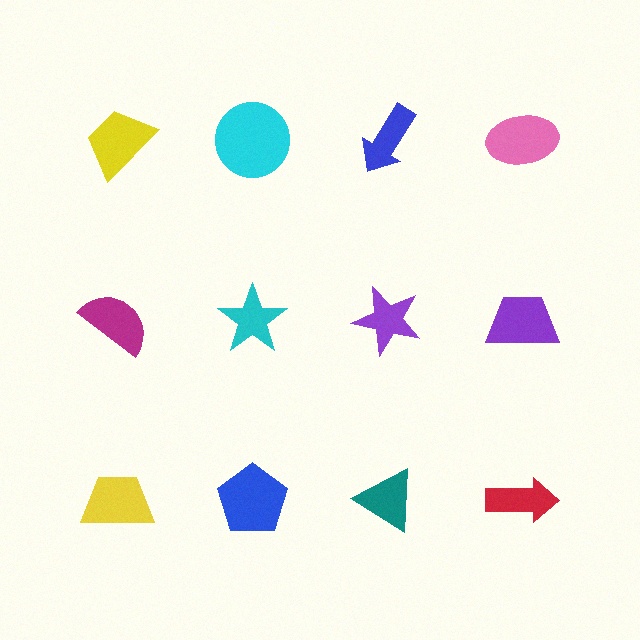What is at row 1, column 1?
A yellow trapezoid.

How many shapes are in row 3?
4 shapes.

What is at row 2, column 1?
A magenta semicircle.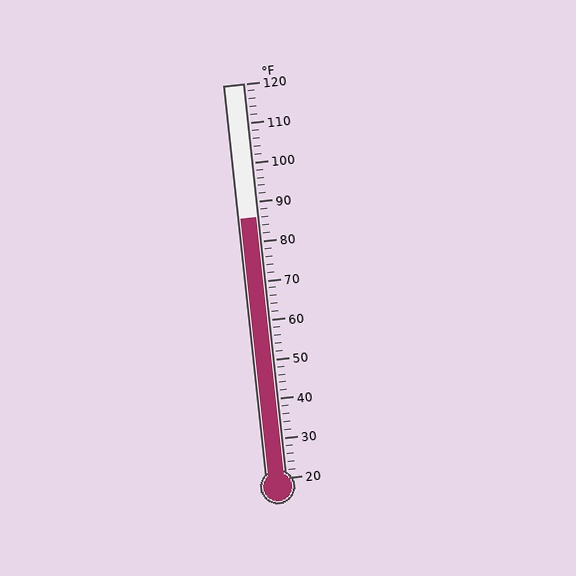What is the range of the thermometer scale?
The thermometer scale ranges from 20°F to 120°F.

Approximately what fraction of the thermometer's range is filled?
The thermometer is filled to approximately 65% of its range.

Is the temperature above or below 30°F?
The temperature is above 30°F.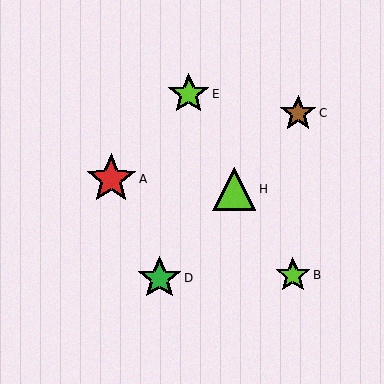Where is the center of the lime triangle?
The center of the lime triangle is at (234, 189).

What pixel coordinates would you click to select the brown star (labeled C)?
Click at (298, 113) to select the brown star C.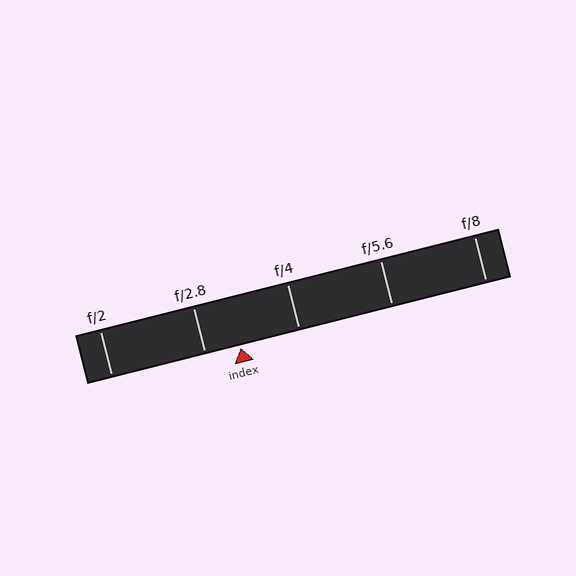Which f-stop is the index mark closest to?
The index mark is closest to f/2.8.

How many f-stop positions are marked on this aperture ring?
There are 5 f-stop positions marked.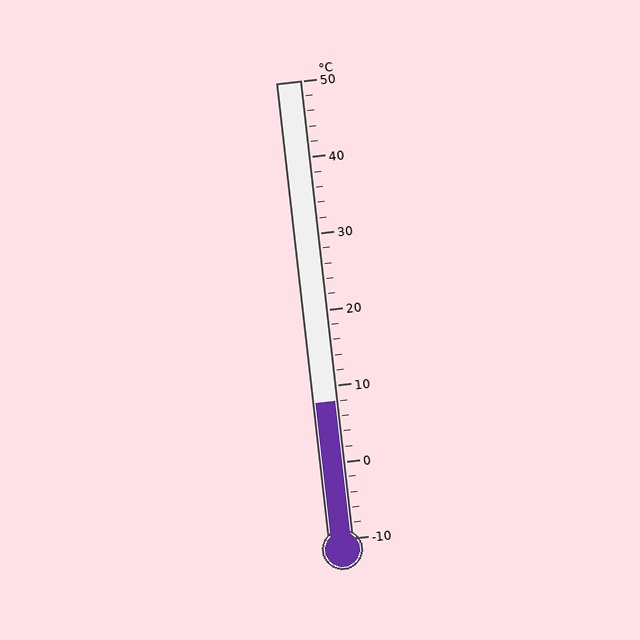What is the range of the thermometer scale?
The thermometer scale ranges from -10°C to 50°C.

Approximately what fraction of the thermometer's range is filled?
The thermometer is filled to approximately 30% of its range.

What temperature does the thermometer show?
The thermometer shows approximately 8°C.